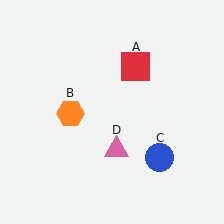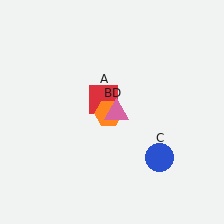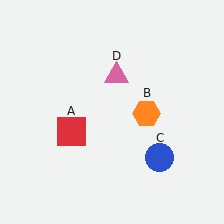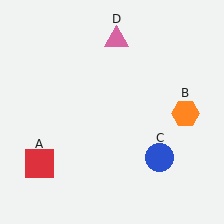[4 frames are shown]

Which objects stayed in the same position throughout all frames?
Blue circle (object C) remained stationary.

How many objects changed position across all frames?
3 objects changed position: red square (object A), orange hexagon (object B), pink triangle (object D).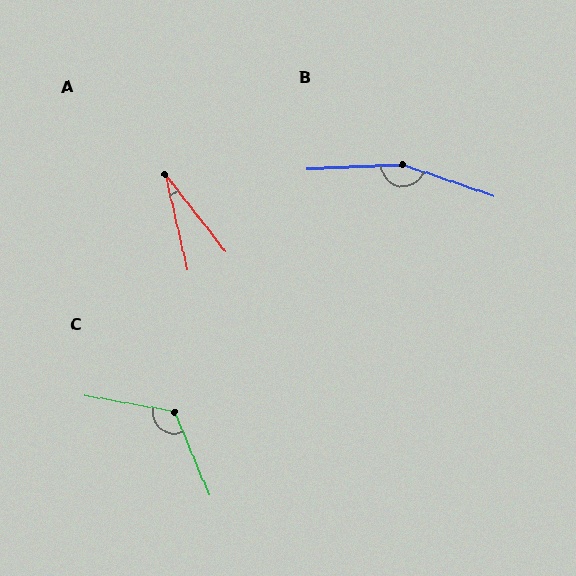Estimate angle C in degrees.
Approximately 123 degrees.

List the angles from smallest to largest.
A (25°), C (123°), B (158°).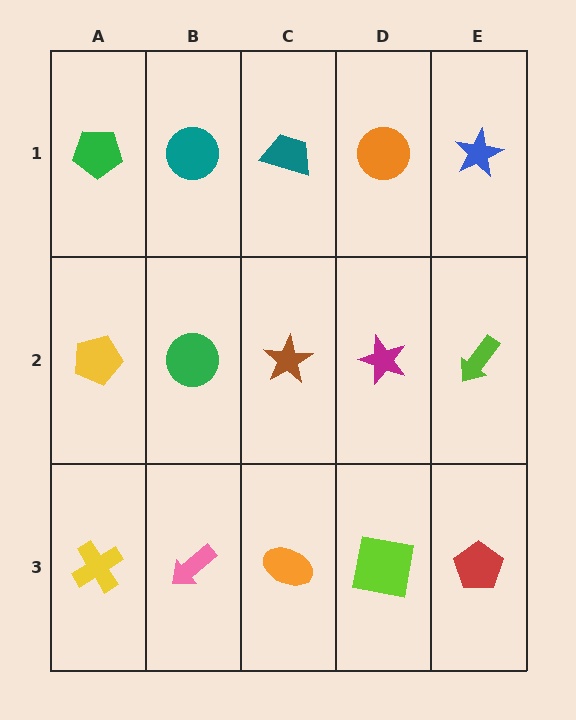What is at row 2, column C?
A brown star.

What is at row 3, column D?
A lime square.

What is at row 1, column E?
A blue star.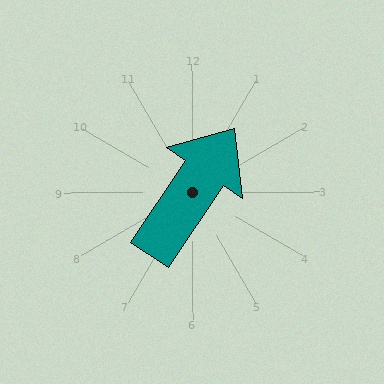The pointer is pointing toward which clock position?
Roughly 1 o'clock.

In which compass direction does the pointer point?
Northeast.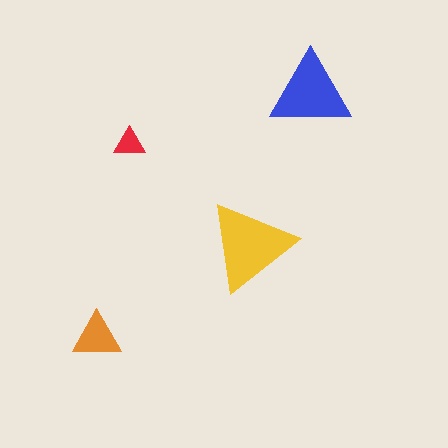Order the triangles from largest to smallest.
the yellow one, the blue one, the orange one, the red one.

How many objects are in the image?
There are 4 objects in the image.